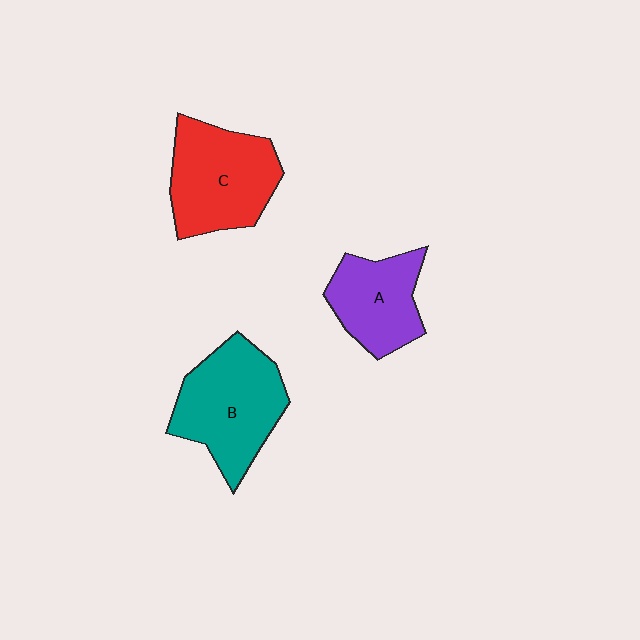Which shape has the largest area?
Shape B (teal).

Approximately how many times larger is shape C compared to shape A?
Approximately 1.4 times.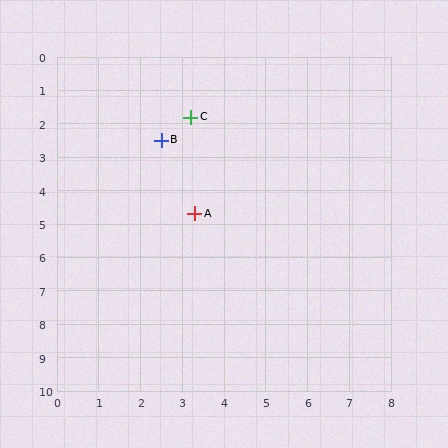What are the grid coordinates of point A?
Point A is at approximately (3.3, 4.7).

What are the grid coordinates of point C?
Point C is at approximately (3.2, 1.8).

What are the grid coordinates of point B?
Point B is at approximately (2.5, 2.5).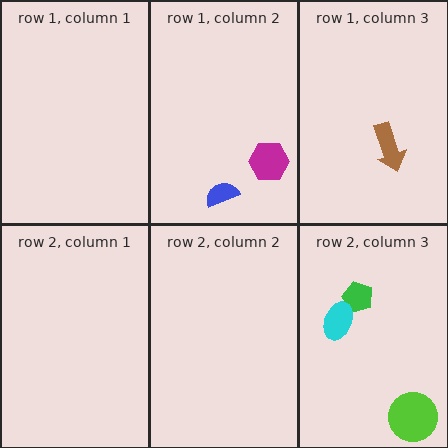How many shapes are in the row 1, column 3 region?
1.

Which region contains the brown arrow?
The row 1, column 3 region.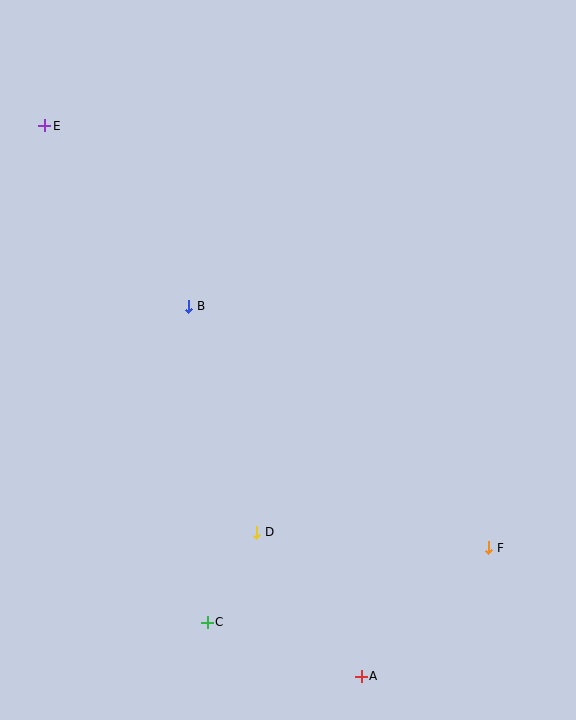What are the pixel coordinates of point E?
Point E is at (45, 126).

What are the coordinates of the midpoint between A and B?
The midpoint between A and B is at (275, 491).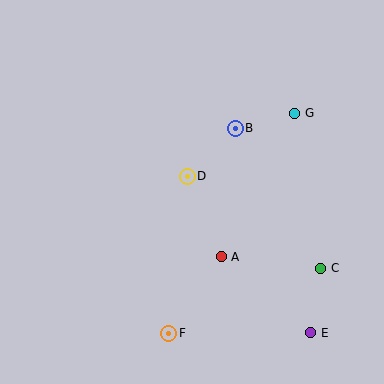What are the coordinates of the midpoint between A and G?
The midpoint between A and G is at (258, 185).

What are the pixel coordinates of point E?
Point E is at (311, 333).